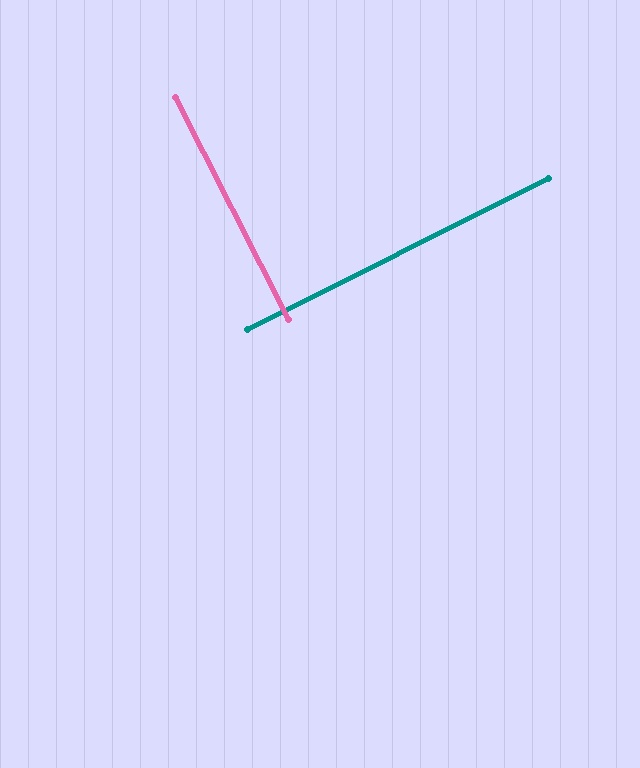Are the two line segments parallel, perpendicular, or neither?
Perpendicular — they meet at approximately 90°.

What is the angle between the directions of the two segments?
Approximately 90 degrees.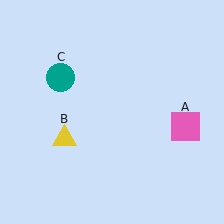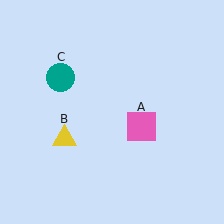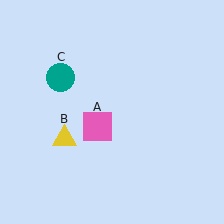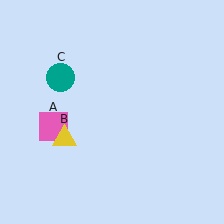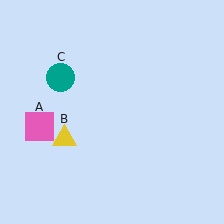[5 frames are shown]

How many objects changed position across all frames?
1 object changed position: pink square (object A).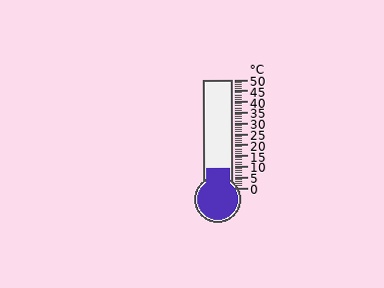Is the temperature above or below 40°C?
The temperature is below 40°C.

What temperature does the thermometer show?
The thermometer shows approximately 9°C.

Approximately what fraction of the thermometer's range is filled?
The thermometer is filled to approximately 20% of its range.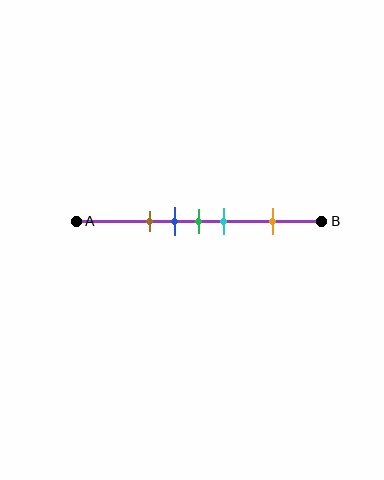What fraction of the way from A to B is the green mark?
The green mark is approximately 50% (0.5) of the way from A to B.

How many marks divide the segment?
There are 5 marks dividing the segment.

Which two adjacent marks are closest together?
The blue and green marks are the closest adjacent pair.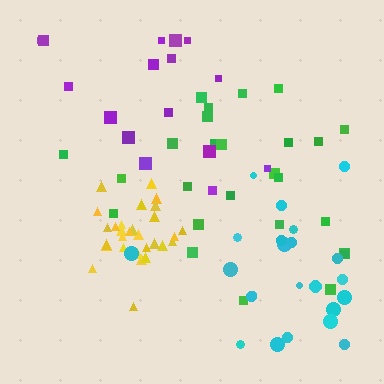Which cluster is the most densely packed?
Yellow.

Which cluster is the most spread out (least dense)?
Purple.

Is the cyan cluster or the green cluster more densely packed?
Cyan.